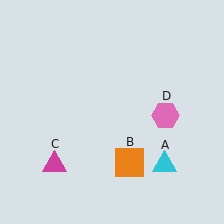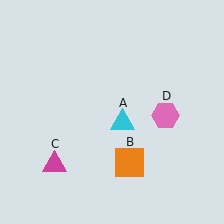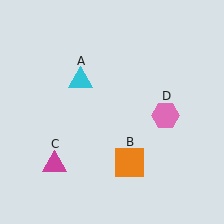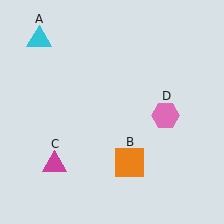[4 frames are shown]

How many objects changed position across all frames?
1 object changed position: cyan triangle (object A).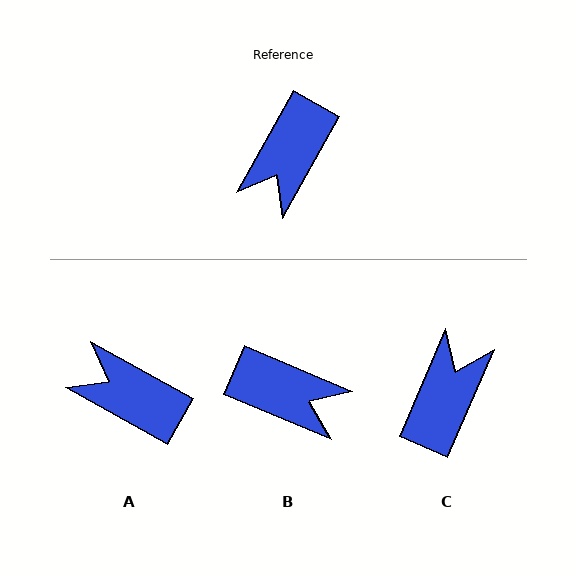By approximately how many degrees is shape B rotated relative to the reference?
Approximately 96 degrees counter-clockwise.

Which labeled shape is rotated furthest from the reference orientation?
C, about 174 degrees away.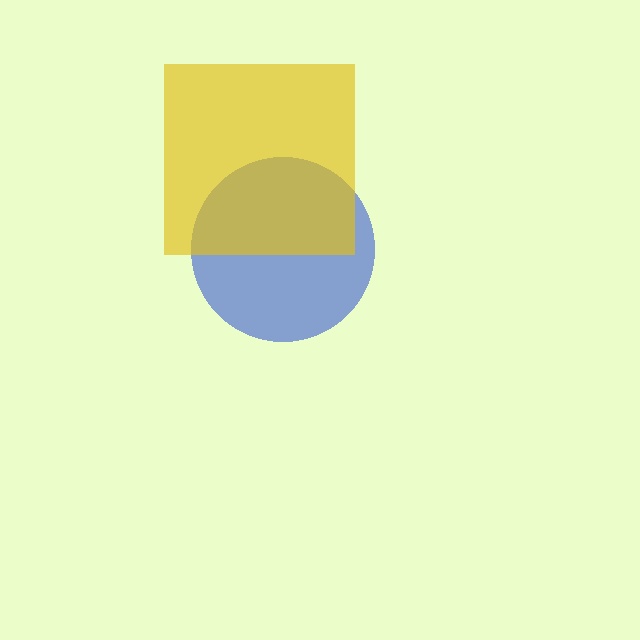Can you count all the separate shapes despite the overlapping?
Yes, there are 2 separate shapes.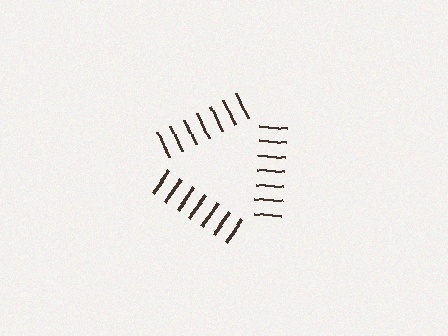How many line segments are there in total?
21 — 7 along each of the 3 edges.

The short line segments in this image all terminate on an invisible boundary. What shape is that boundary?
An illusory triangle — the line segments terminate on its edges but no continuous stroke is drawn.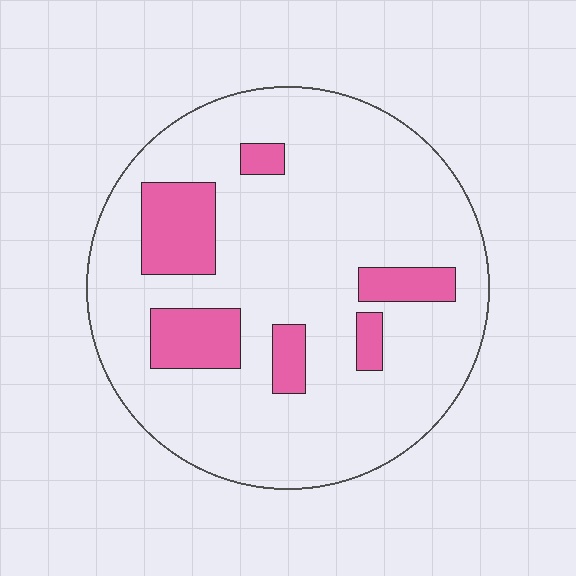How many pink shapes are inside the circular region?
6.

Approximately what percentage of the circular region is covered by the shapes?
Approximately 15%.